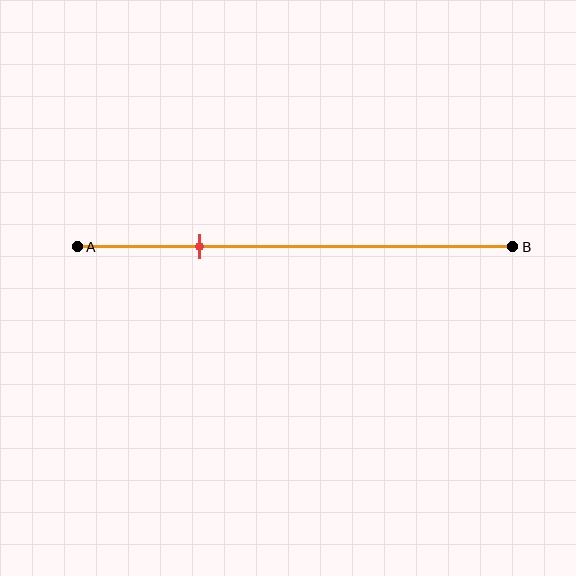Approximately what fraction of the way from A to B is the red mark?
The red mark is approximately 30% of the way from A to B.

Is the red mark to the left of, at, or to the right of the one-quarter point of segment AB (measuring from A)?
The red mark is to the right of the one-quarter point of segment AB.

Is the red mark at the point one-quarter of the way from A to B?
No, the mark is at about 30% from A, not at the 25% one-quarter point.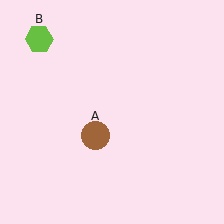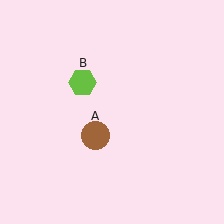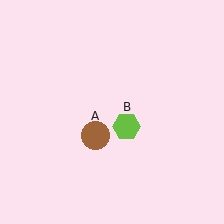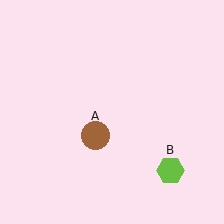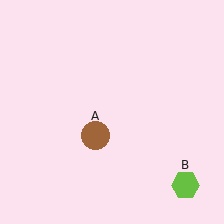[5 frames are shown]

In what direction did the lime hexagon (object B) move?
The lime hexagon (object B) moved down and to the right.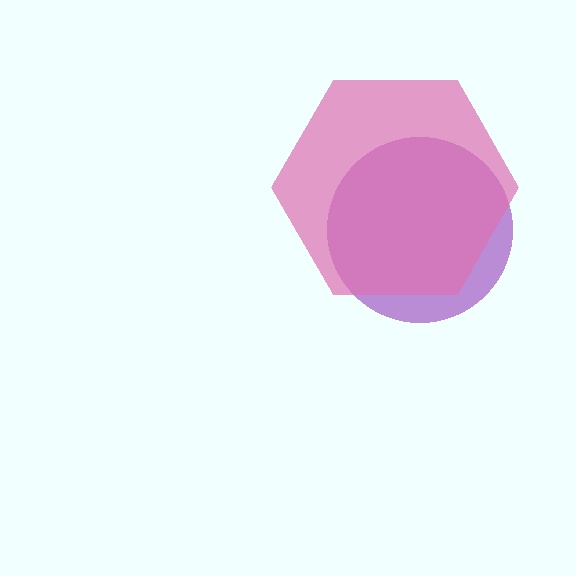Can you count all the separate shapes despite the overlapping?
Yes, there are 2 separate shapes.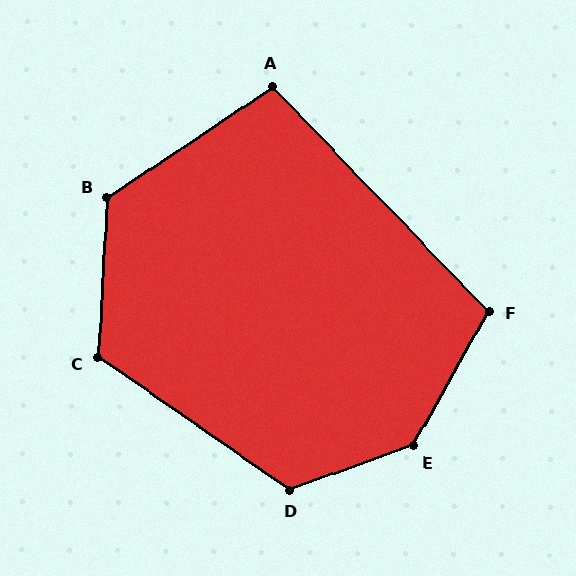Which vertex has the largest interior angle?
E, at approximately 139 degrees.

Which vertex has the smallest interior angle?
A, at approximately 100 degrees.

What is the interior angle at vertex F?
Approximately 107 degrees (obtuse).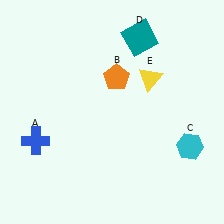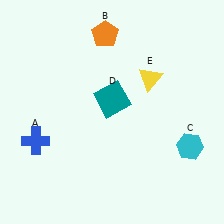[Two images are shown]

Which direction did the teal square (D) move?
The teal square (D) moved down.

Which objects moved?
The objects that moved are: the orange pentagon (B), the teal square (D).